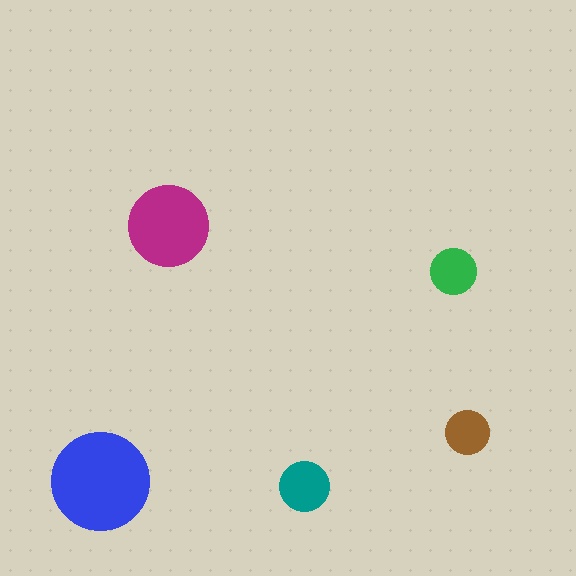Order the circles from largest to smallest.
the blue one, the magenta one, the teal one, the green one, the brown one.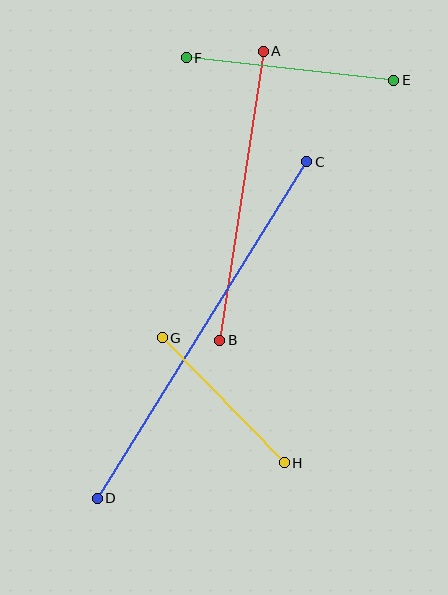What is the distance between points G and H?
The distance is approximately 175 pixels.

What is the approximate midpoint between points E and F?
The midpoint is at approximately (290, 69) pixels.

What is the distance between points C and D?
The distance is approximately 396 pixels.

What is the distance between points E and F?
The distance is approximately 208 pixels.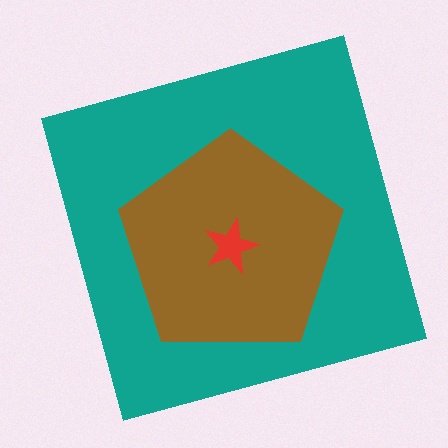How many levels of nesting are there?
3.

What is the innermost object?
The red star.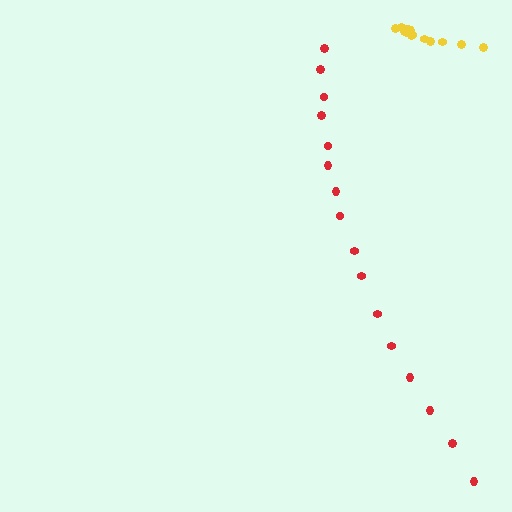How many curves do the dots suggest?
There are 2 distinct paths.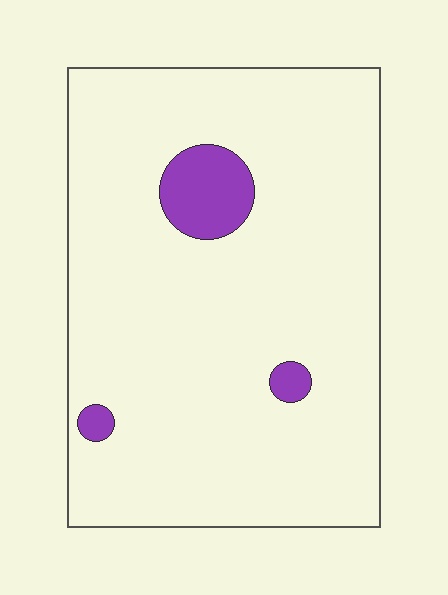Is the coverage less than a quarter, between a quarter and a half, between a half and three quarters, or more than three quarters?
Less than a quarter.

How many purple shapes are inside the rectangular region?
3.